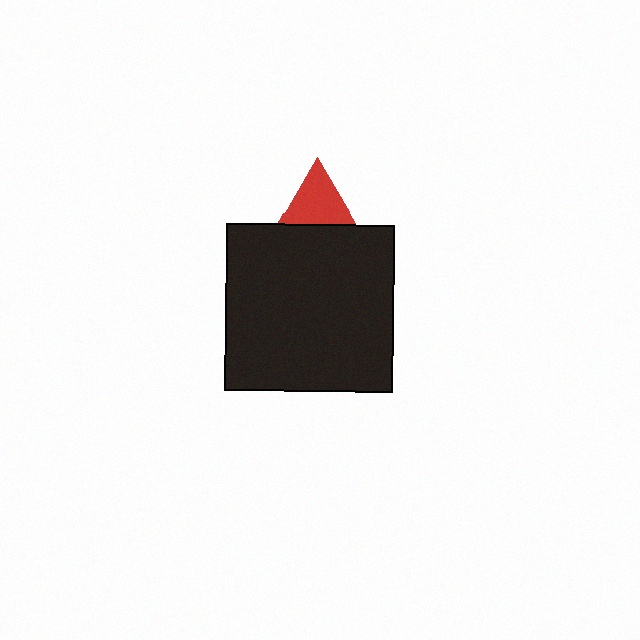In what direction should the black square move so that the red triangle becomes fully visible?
The black square should move down. That is the shortest direction to clear the overlap and leave the red triangle fully visible.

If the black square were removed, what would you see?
You would see the complete red triangle.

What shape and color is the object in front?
The object in front is a black square.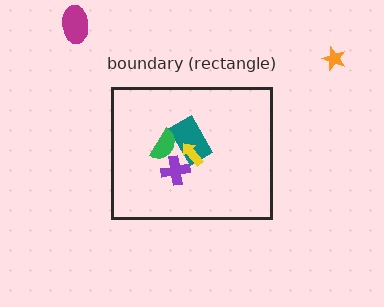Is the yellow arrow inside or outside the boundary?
Inside.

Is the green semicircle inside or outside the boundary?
Inside.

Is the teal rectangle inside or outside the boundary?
Inside.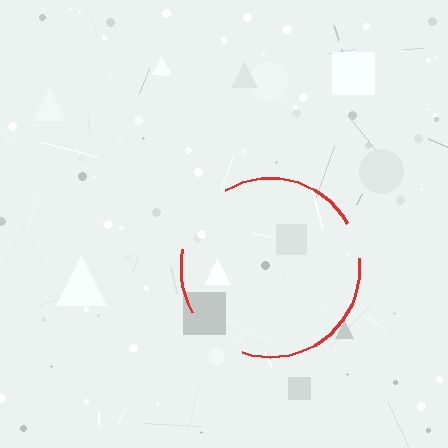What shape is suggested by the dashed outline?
The dashed outline suggests a circle.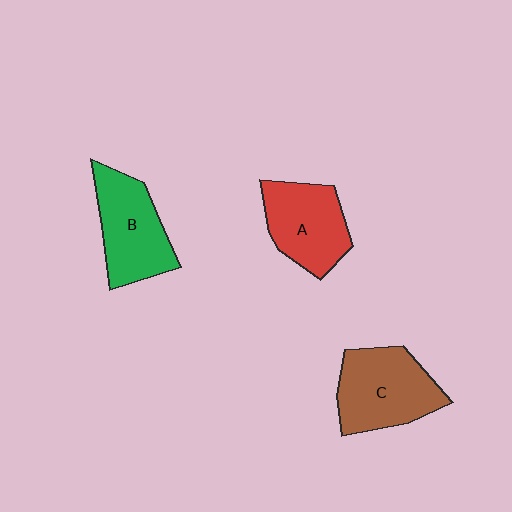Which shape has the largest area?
Shape C (brown).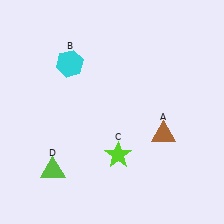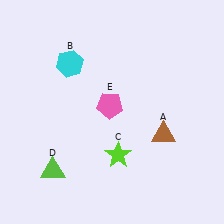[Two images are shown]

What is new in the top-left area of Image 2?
A pink pentagon (E) was added in the top-left area of Image 2.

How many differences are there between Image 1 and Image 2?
There is 1 difference between the two images.